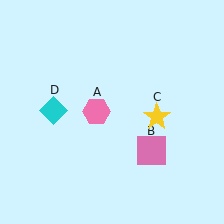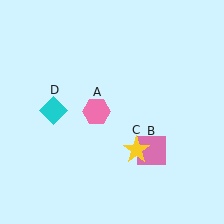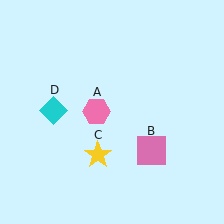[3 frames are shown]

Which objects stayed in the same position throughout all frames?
Pink hexagon (object A) and pink square (object B) and cyan diamond (object D) remained stationary.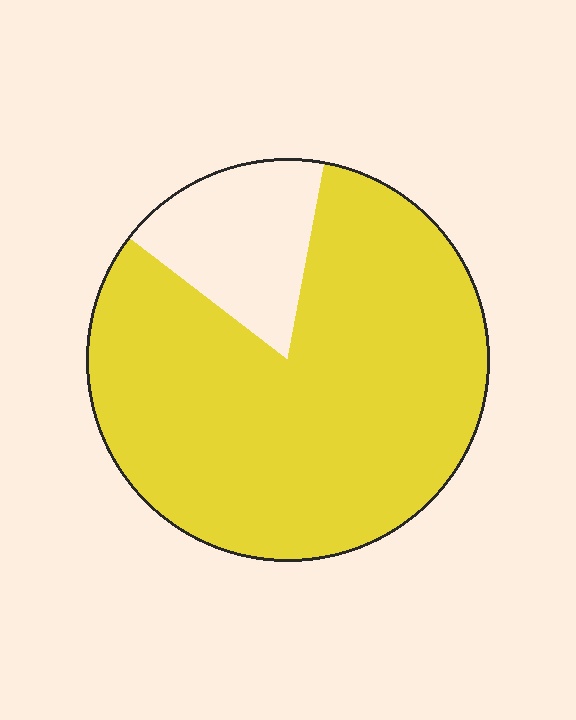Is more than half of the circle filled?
Yes.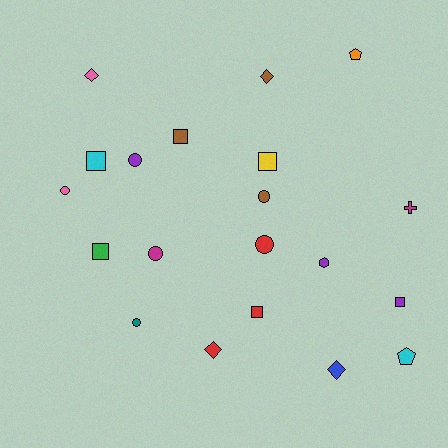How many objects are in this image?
There are 20 objects.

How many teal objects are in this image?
There is 1 teal object.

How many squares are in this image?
There are 6 squares.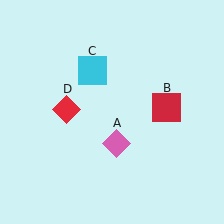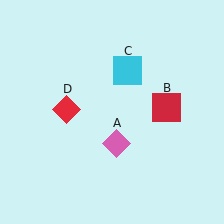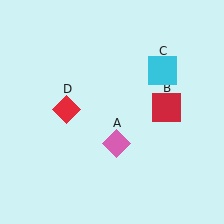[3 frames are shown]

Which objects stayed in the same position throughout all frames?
Pink diamond (object A) and red square (object B) and red diamond (object D) remained stationary.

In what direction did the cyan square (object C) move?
The cyan square (object C) moved right.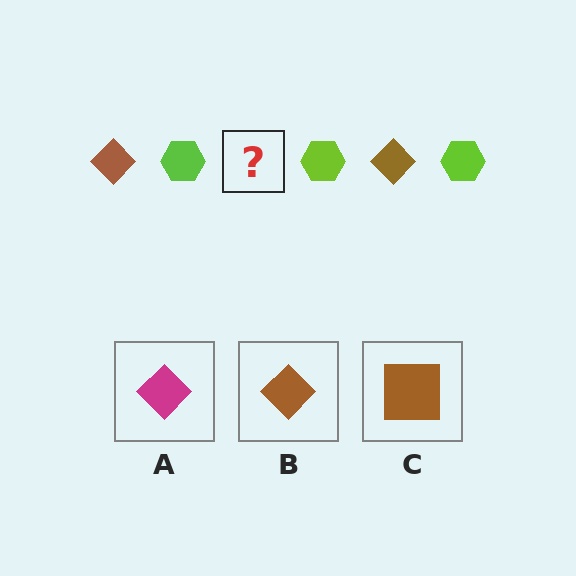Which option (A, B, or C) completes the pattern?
B.